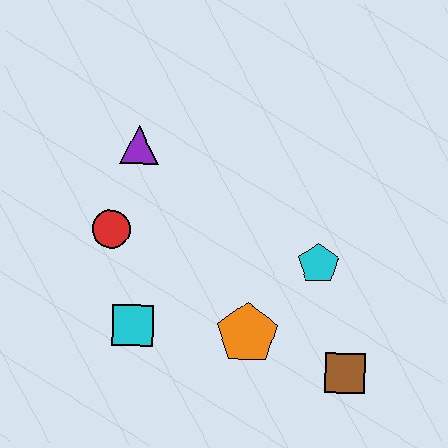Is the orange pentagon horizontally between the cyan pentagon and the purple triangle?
Yes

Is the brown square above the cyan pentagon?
No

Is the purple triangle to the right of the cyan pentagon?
No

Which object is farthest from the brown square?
The purple triangle is farthest from the brown square.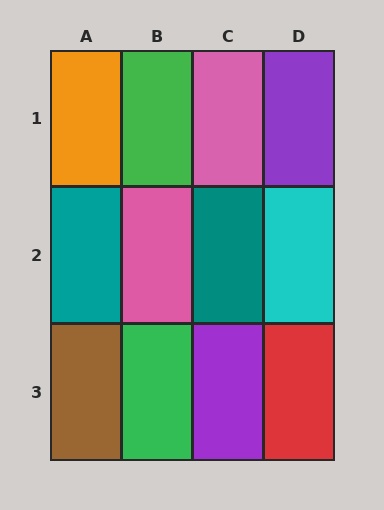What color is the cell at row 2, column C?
Teal.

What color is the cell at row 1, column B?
Green.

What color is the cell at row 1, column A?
Orange.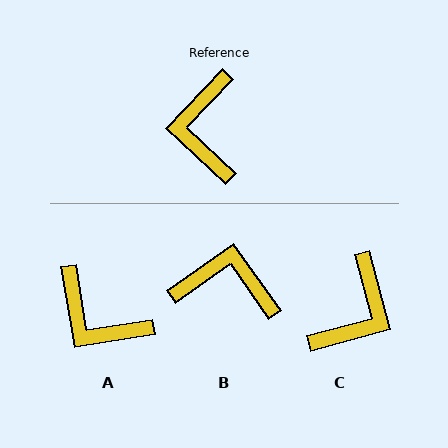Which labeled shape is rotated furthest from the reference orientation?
C, about 148 degrees away.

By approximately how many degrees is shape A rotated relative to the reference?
Approximately 53 degrees counter-clockwise.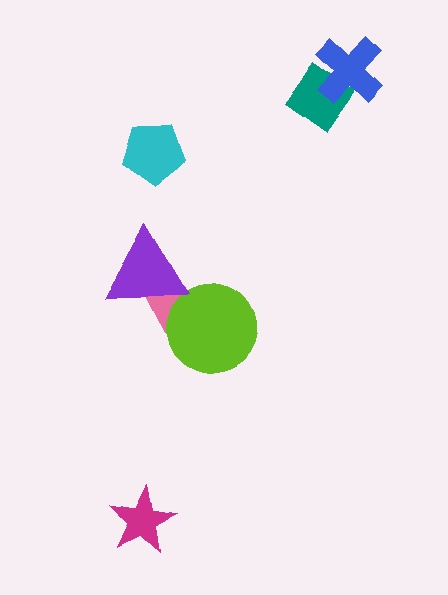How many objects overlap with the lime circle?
1 object overlaps with the lime circle.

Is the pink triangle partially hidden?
Yes, it is partially covered by another shape.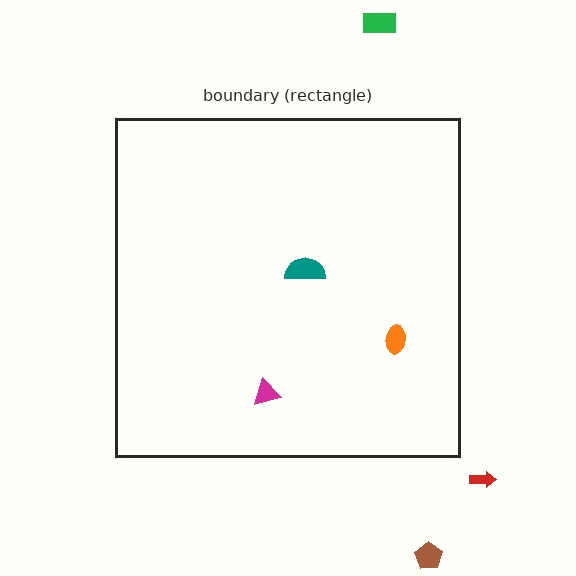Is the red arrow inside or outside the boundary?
Outside.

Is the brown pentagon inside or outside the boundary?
Outside.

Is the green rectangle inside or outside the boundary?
Outside.